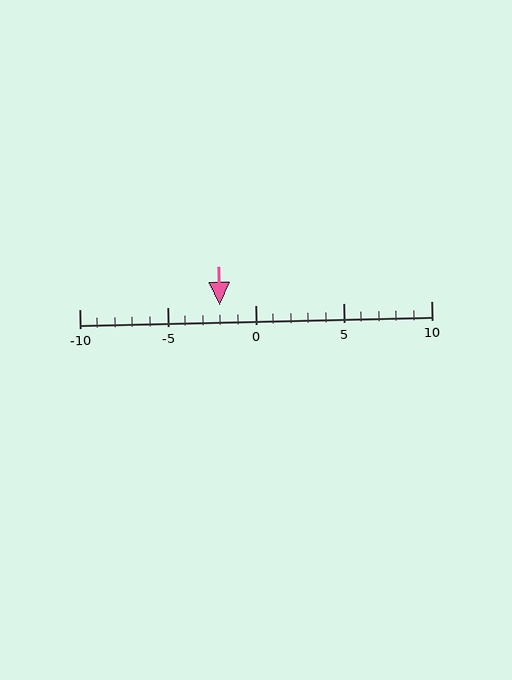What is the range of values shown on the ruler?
The ruler shows values from -10 to 10.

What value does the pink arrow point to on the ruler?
The pink arrow points to approximately -2.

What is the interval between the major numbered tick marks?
The major tick marks are spaced 5 units apart.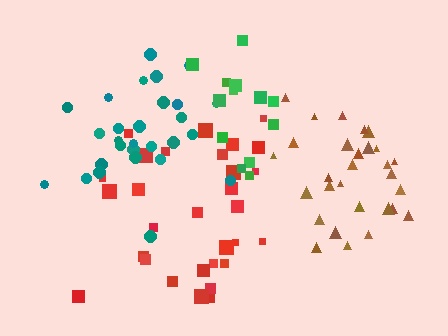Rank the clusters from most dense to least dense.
teal, brown, red, green.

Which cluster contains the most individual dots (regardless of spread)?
Red (30).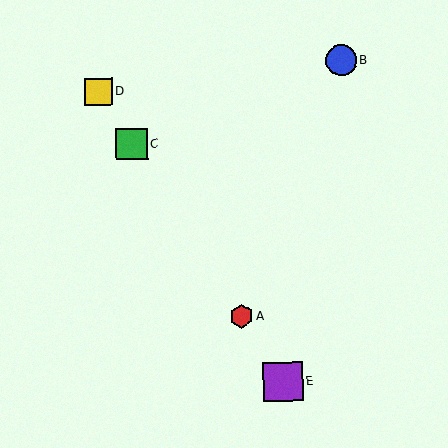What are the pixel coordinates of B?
Object B is at (341, 60).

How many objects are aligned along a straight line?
4 objects (A, C, D, E) are aligned along a straight line.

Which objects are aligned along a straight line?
Objects A, C, D, E are aligned along a straight line.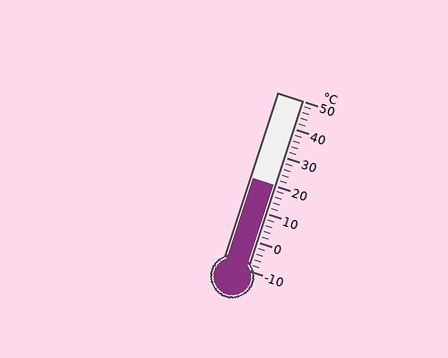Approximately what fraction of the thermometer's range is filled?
The thermometer is filled to approximately 50% of its range.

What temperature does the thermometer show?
The thermometer shows approximately 20°C.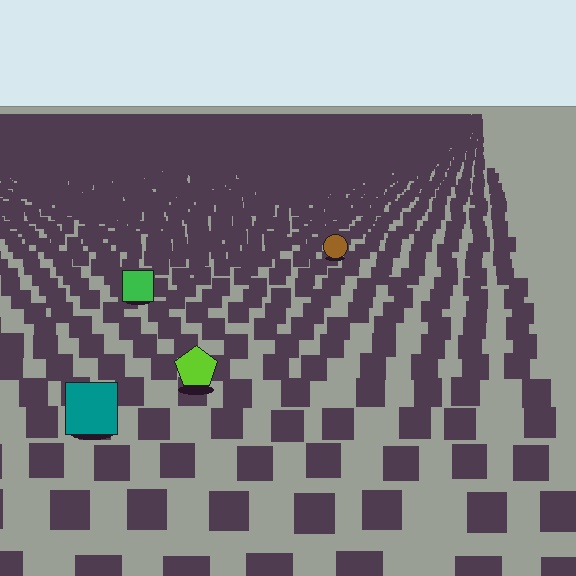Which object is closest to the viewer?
The teal square is closest. The texture marks near it are larger and more spread out.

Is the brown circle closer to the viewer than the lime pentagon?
No. The lime pentagon is closer — you can tell from the texture gradient: the ground texture is coarser near it.